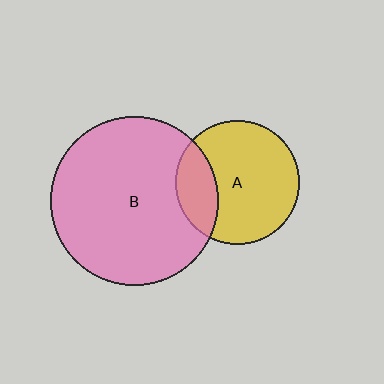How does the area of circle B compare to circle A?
Approximately 1.9 times.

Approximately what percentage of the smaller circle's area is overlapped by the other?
Approximately 25%.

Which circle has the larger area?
Circle B (pink).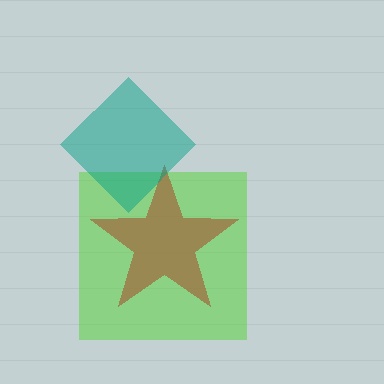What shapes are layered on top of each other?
The layered shapes are: a lime square, a brown star, a teal diamond.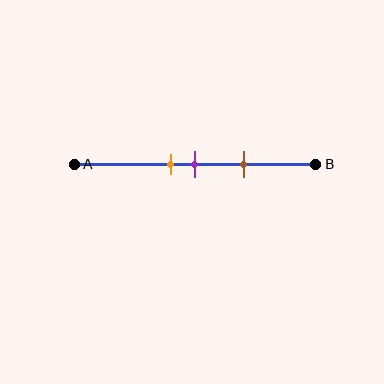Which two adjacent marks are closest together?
The orange and purple marks are the closest adjacent pair.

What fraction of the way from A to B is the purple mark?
The purple mark is approximately 50% (0.5) of the way from A to B.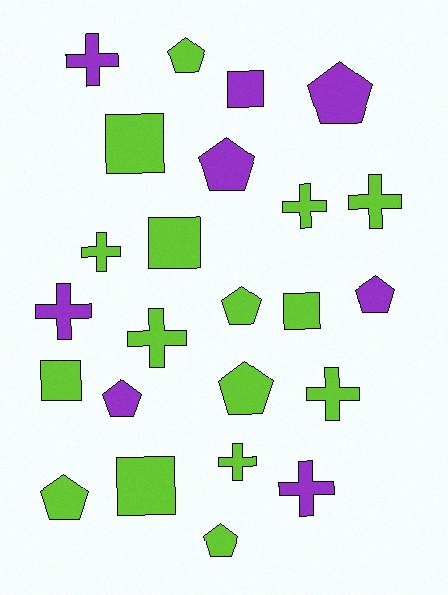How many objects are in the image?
There are 24 objects.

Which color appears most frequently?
Lime, with 16 objects.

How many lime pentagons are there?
There are 5 lime pentagons.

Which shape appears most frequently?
Pentagon, with 9 objects.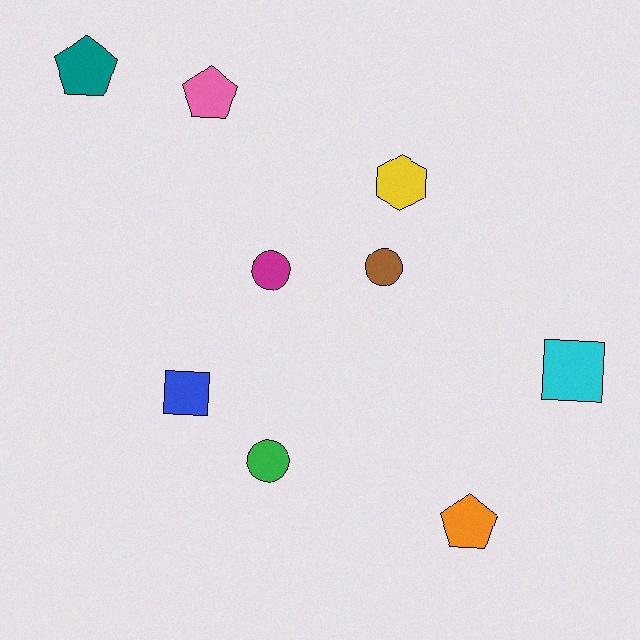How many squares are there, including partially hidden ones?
There are 2 squares.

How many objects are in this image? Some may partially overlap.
There are 9 objects.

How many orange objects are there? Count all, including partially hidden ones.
There is 1 orange object.